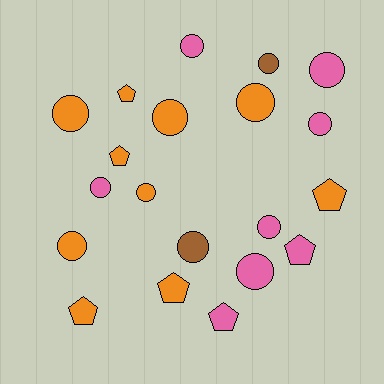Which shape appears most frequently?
Circle, with 13 objects.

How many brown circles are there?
There are 2 brown circles.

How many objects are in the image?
There are 20 objects.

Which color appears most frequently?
Orange, with 10 objects.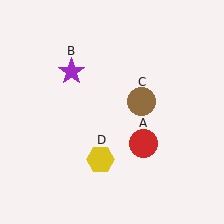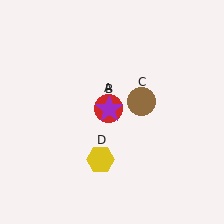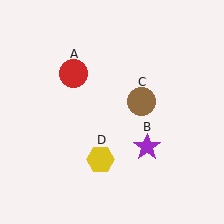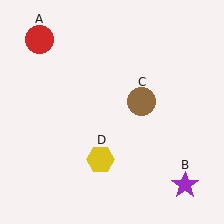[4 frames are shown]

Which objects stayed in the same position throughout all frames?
Brown circle (object C) and yellow hexagon (object D) remained stationary.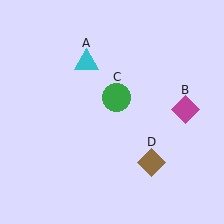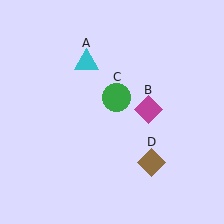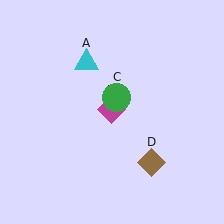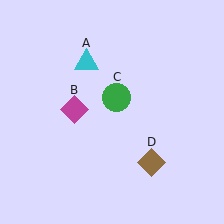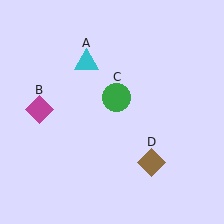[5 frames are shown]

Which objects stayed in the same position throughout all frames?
Cyan triangle (object A) and green circle (object C) and brown diamond (object D) remained stationary.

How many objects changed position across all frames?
1 object changed position: magenta diamond (object B).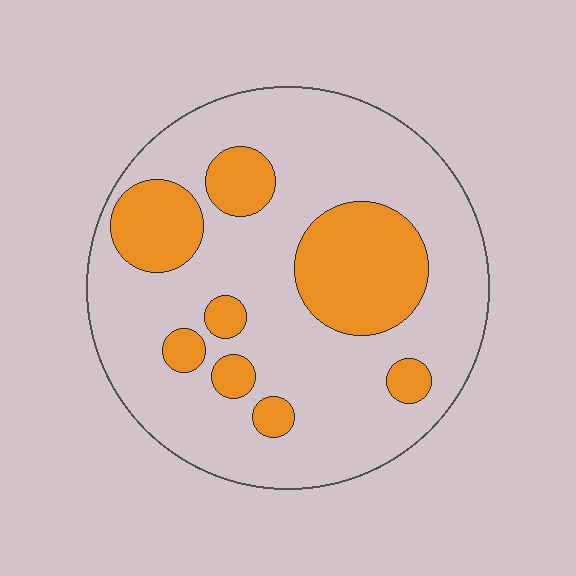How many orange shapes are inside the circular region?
8.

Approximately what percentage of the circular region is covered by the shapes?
Approximately 25%.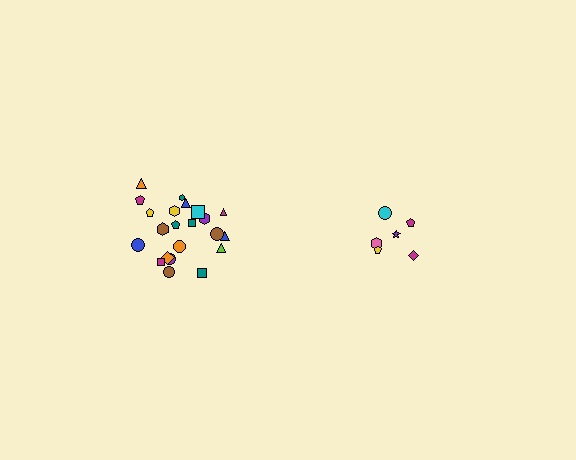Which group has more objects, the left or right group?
The left group.